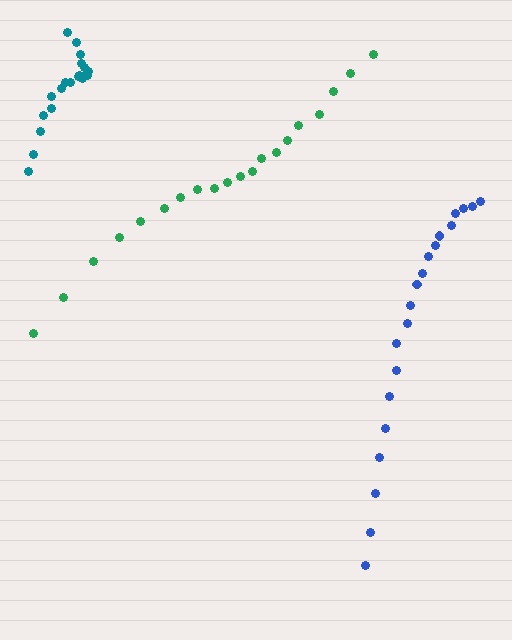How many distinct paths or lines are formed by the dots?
There are 3 distinct paths.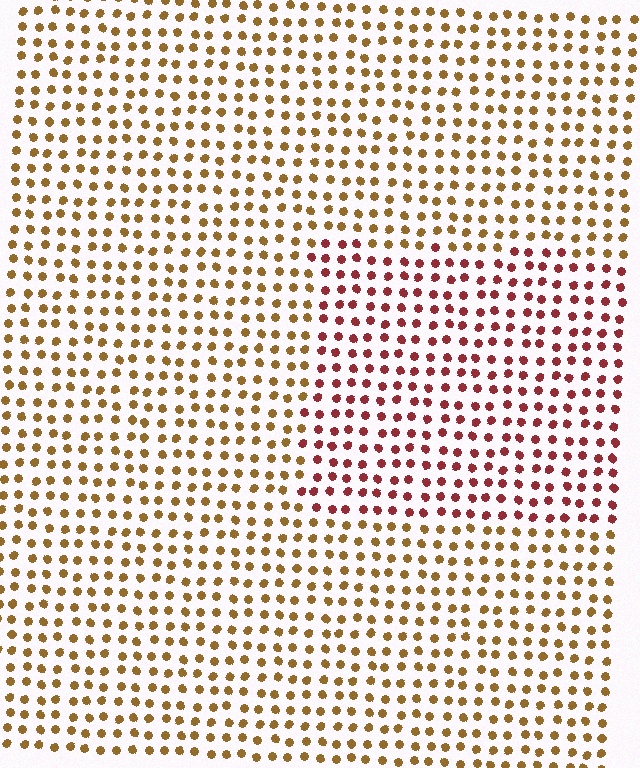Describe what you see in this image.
The image is filled with small brown elements in a uniform arrangement. A rectangle-shaped region is visible where the elements are tinted to a slightly different hue, forming a subtle color boundary.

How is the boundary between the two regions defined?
The boundary is defined purely by a slight shift in hue (about 43 degrees). Spacing, size, and orientation are identical on both sides.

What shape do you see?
I see a rectangle.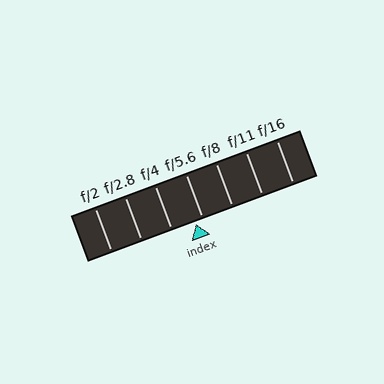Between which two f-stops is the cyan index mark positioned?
The index mark is between f/4 and f/5.6.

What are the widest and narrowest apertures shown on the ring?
The widest aperture shown is f/2 and the narrowest is f/16.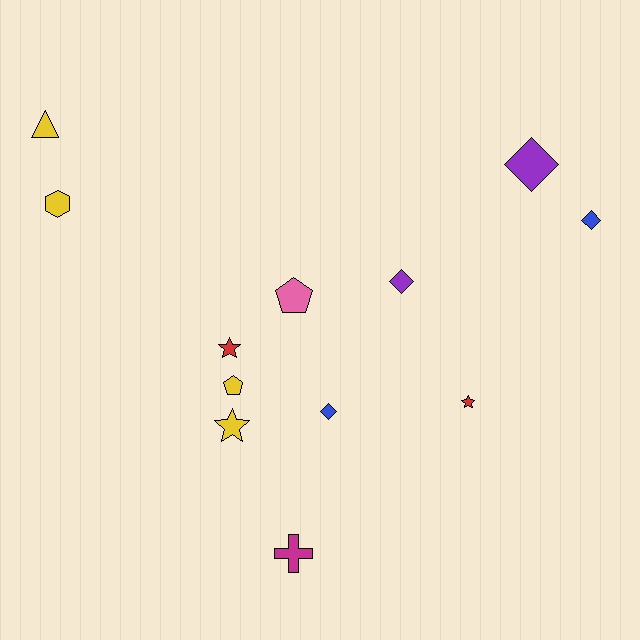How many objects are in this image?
There are 12 objects.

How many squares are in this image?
There are no squares.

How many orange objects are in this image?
There are no orange objects.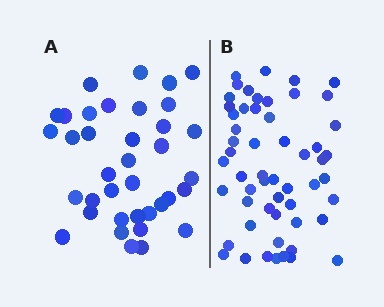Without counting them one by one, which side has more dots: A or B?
Region B (the right region) has more dots.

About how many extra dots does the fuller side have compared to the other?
Region B has approximately 20 more dots than region A.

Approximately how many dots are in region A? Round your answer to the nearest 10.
About 40 dots. (The exact count is 37, which rounds to 40.)